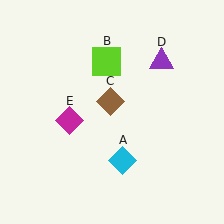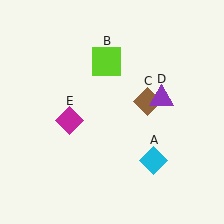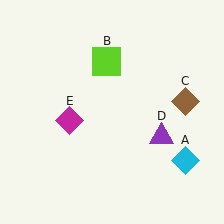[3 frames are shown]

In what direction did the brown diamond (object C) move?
The brown diamond (object C) moved right.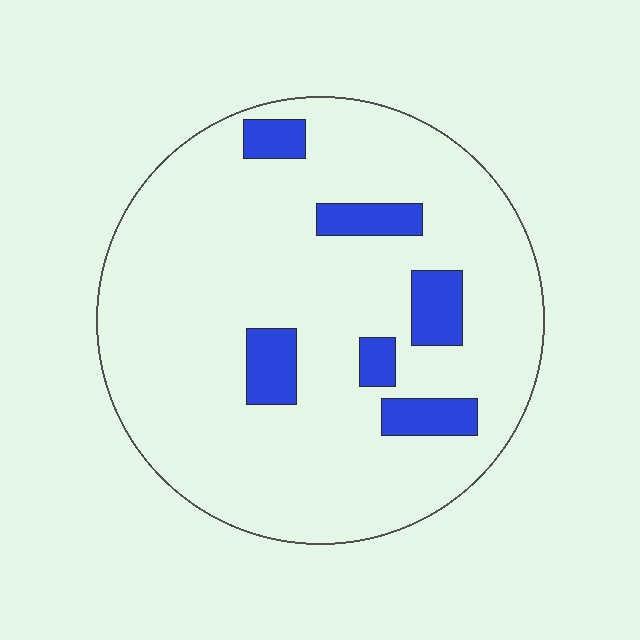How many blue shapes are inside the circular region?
6.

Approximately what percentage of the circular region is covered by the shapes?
Approximately 10%.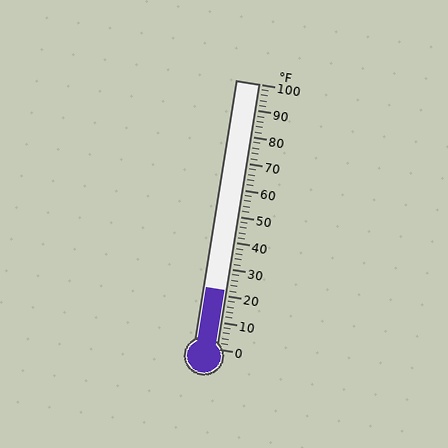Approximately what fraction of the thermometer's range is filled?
The thermometer is filled to approximately 20% of its range.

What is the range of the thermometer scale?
The thermometer scale ranges from 0°F to 100°F.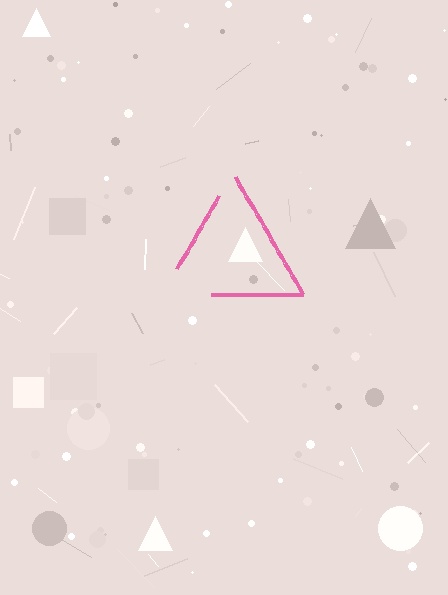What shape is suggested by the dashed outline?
The dashed outline suggests a triangle.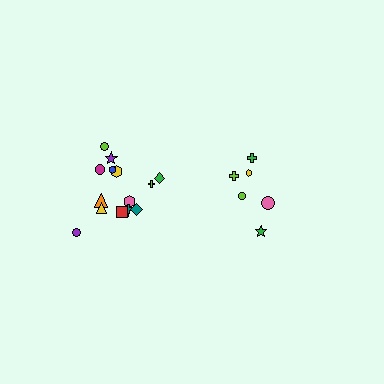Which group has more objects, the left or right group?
The left group.